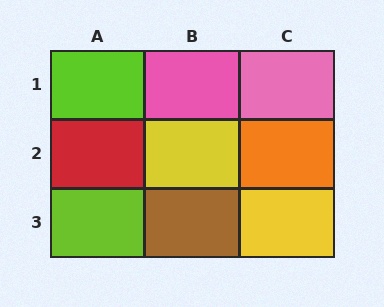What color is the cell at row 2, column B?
Yellow.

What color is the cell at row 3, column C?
Yellow.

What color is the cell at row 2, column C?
Orange.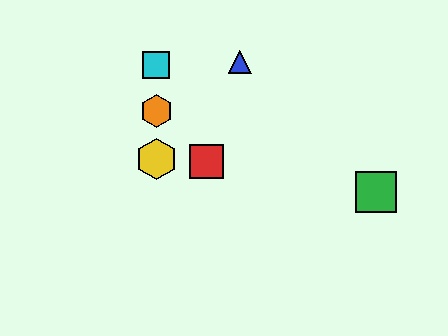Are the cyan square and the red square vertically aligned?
No, the cyan square is at x≈156 and the red square is at x≈206.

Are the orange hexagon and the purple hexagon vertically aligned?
Yes, both are at x≈156.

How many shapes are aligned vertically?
4 shapes (the yellow hexagon, the purple hexagon, the orange hexagon, the cyan square) are aligned vertically.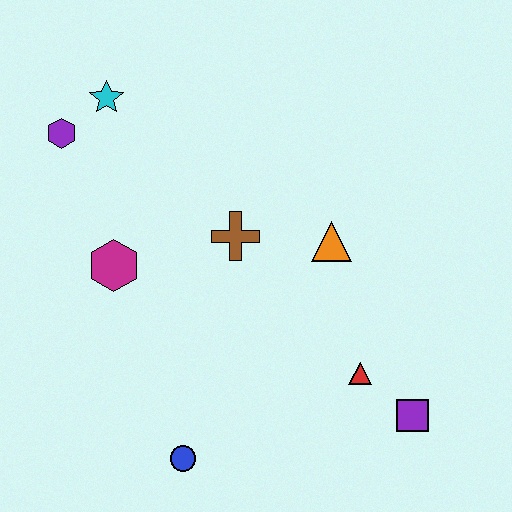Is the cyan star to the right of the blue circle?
No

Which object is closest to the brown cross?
The orange triangle is closest to the brown cross.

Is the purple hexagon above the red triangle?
Yes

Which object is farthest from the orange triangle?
The purple hexagon is farthest from the orange triangle.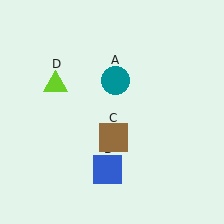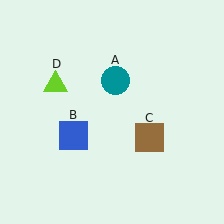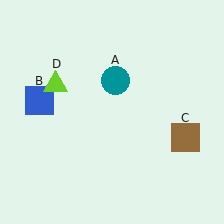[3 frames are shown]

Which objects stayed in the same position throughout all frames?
Teal circle (object A) and lime triangle (object D) remained stationary.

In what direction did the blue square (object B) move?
The blue square (object B) moved up and to the left.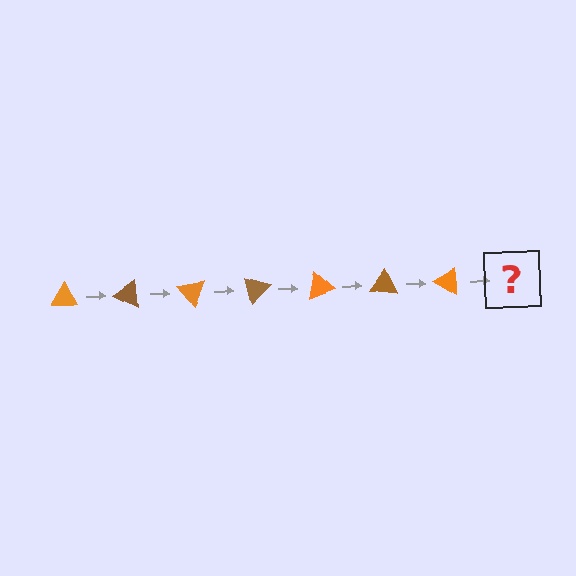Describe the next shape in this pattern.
It should be a brown triangle, rotated 175 degrees from the start.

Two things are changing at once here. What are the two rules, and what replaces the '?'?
The two rules are that it rotates 25 degrees each step and the color cycles through orange and brown. The '?' should be a brown triangle, rotated 175 degrees from the start.